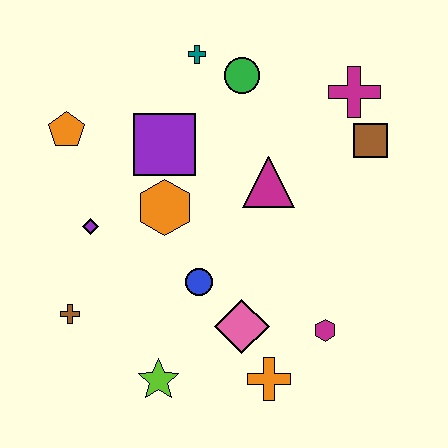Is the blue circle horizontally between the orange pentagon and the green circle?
Yes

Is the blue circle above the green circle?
No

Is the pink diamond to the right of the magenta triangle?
No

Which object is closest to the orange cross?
The pink diamond is closest to the orange cross.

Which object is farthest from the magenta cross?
The brown cross is farthest from the magenta cross.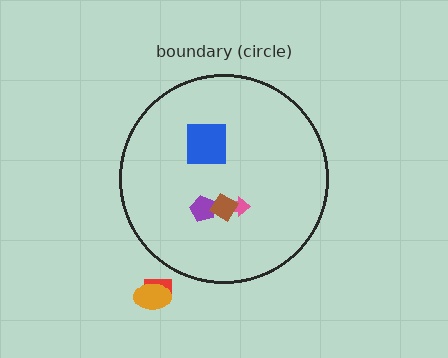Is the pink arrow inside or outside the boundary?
Inside.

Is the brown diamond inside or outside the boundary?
Inside.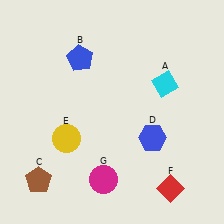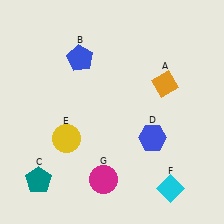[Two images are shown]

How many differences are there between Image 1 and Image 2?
There are 3 differences between the two images.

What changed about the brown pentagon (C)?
In Image 1, C is brown. In Image 2, it changed to teal.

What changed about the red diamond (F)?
In Image 1, F is red. In Image 2, it changed to cyan.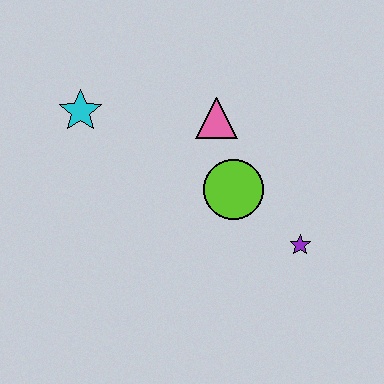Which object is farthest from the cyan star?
The purple star is farthest from the cyan star.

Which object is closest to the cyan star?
The pink triangle is closest to the cyan star.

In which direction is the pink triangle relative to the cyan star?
The pink triangle is to the right of the cyan star.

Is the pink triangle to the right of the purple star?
No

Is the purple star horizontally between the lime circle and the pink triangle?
No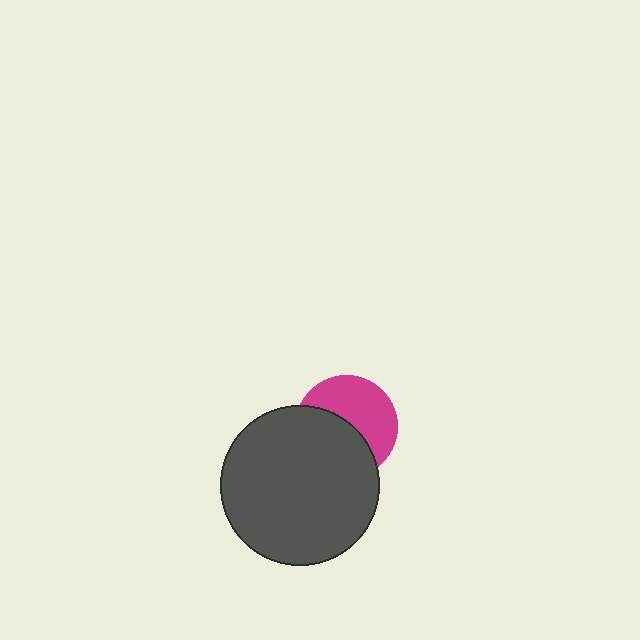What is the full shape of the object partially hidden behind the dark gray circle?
The partially hidden object is a magenta circle.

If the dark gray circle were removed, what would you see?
You would see the complete magenta circle.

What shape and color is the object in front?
The object in front is a dark gray circle.